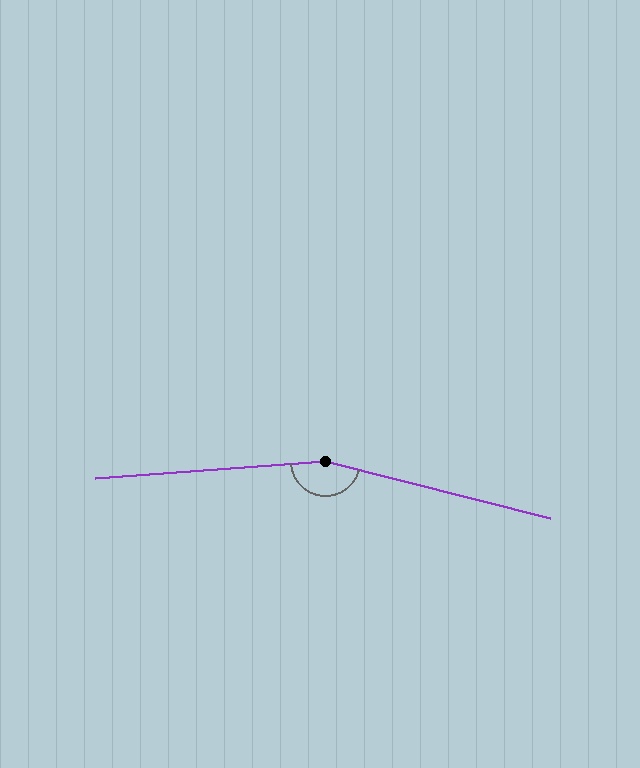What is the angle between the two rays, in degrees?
Approximately 162 degrees.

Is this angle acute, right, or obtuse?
It is obtuse.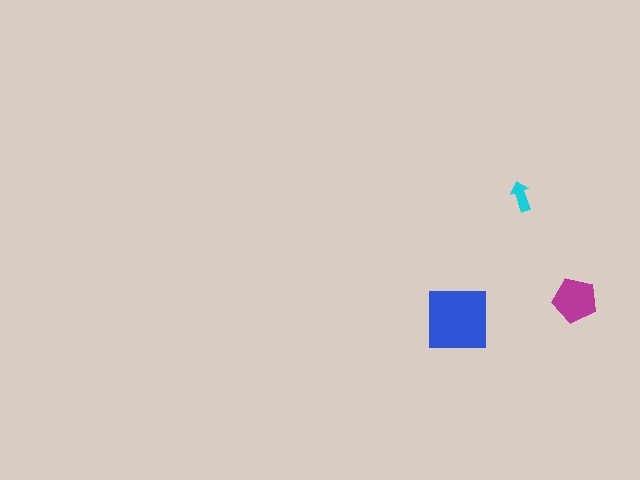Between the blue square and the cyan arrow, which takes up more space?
The blue square.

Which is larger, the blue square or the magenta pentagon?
The blue square.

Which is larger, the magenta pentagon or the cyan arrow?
The magenta pentagon.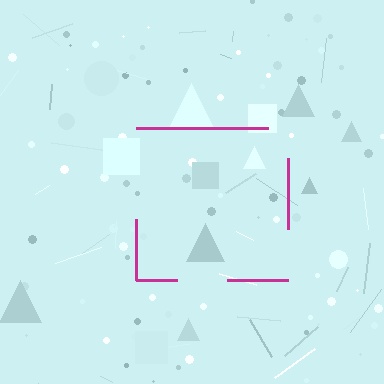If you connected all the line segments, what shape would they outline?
They would outline a square.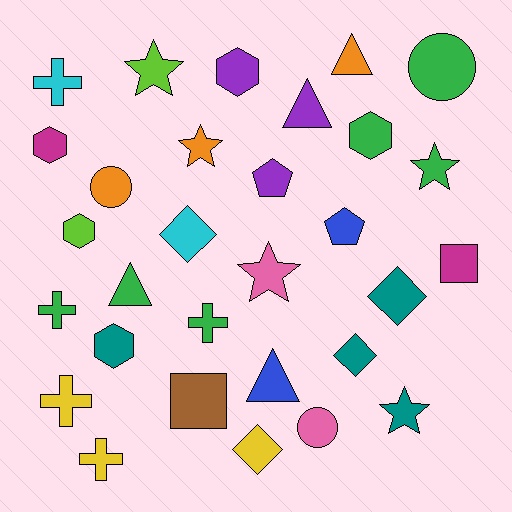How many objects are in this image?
There are 30 objects.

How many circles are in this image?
There are 3 circles.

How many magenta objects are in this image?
There are 2 magenta objects.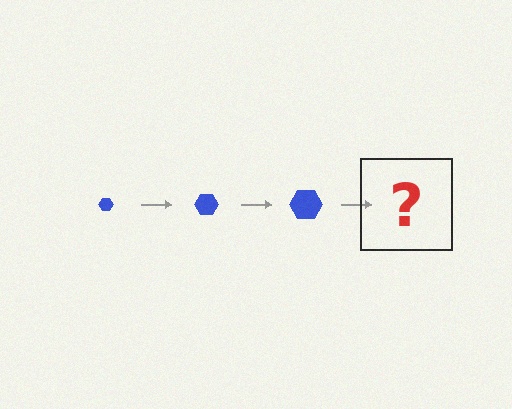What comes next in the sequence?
The next element should be a blue hexagon, larger than the previous one.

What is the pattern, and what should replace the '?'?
The pattern is that the hexagon gets progressively larger each step. The '?' should be a blue hexagon, larger than the previous one.